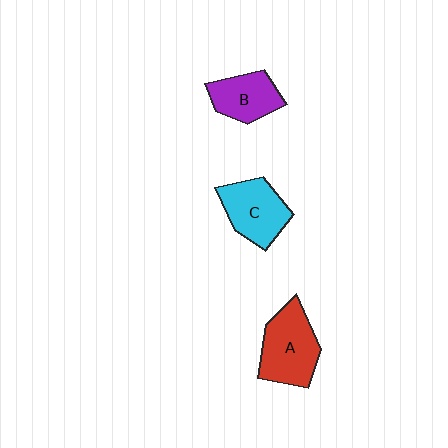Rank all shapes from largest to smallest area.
From largest to smallest: A (red), C (cyan), B (purple).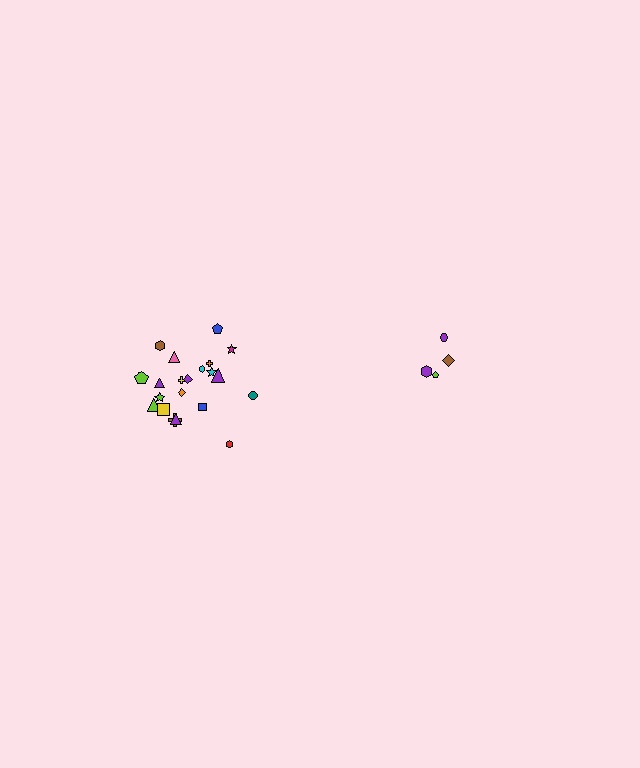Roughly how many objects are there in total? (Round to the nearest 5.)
Roughly 25 objects in total.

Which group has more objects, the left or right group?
The left group.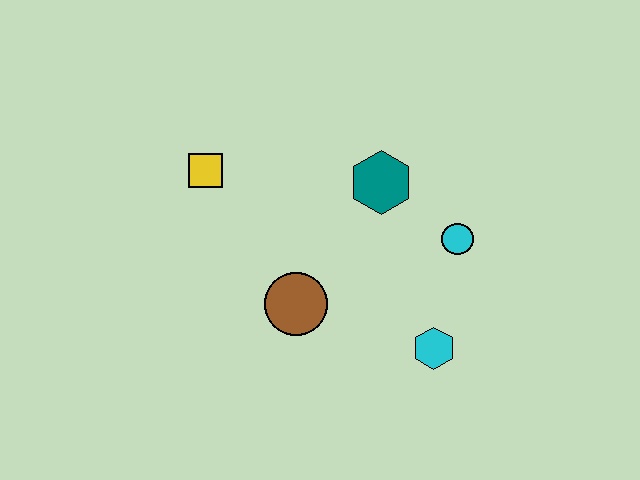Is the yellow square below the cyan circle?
No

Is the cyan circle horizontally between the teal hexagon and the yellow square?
No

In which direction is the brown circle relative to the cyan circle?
The brown circle is to the left of the cyan circle.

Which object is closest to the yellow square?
The brown circle is closest to the yellow square.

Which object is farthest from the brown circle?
The cyan circle is farthest from the brown circle.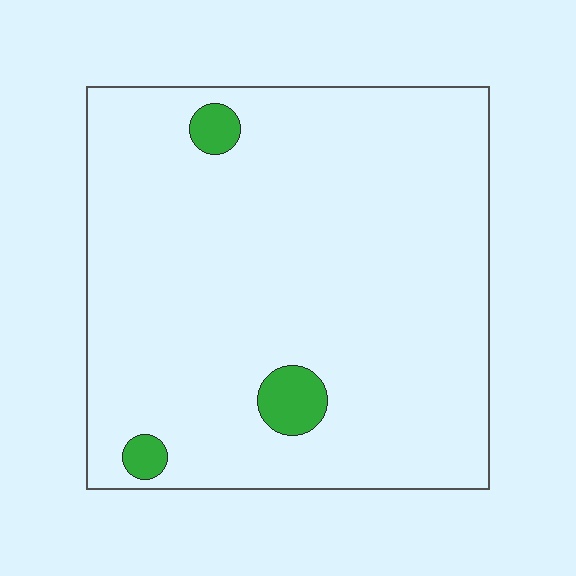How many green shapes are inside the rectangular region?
3.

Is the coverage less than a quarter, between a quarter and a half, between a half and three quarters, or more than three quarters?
Less than a quarter.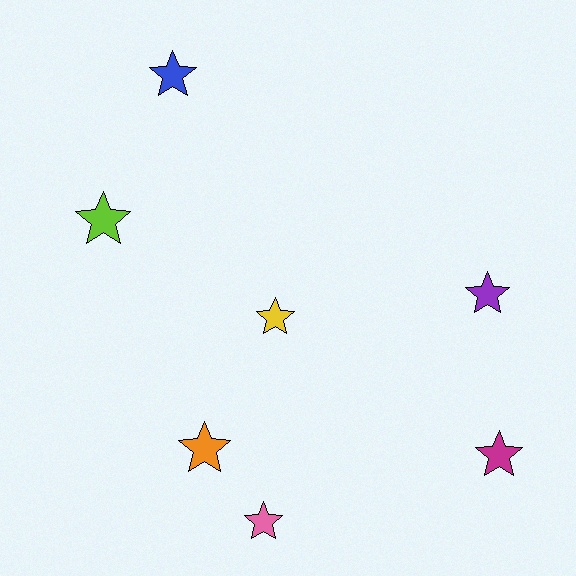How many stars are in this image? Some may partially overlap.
There are 7 stars.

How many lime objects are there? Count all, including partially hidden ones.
There is 1 lime object.